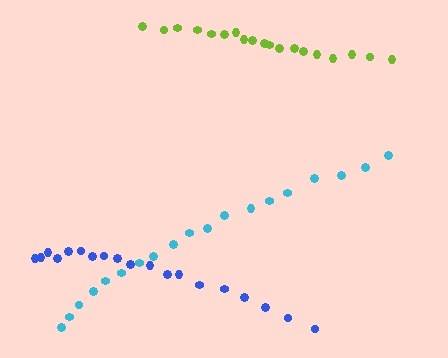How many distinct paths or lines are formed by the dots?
There are 3 distinct paths.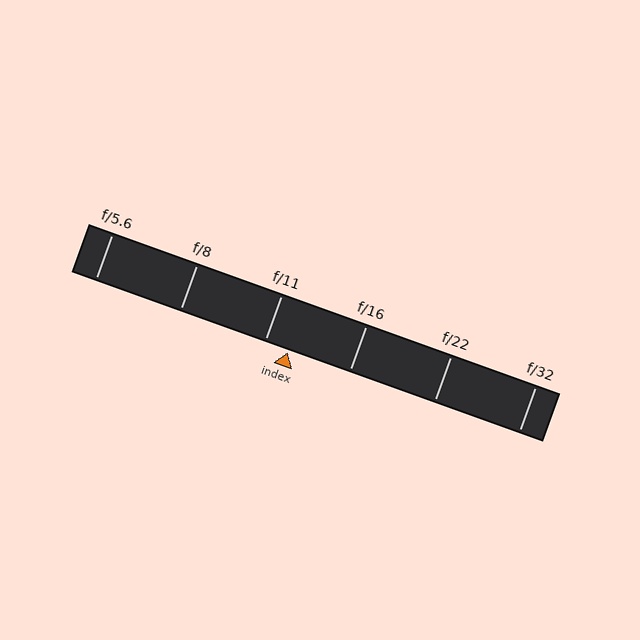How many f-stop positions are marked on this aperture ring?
There are 6 f-stop positions marked.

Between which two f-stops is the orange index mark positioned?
The index mark is between f/11 and f/16.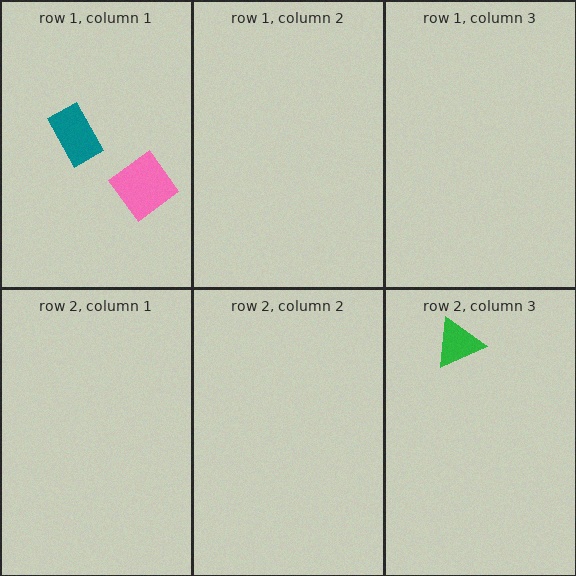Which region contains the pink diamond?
The row 1, column 1 region.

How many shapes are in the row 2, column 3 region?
1.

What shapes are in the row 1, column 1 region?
The teal rectangle, the pink diamond.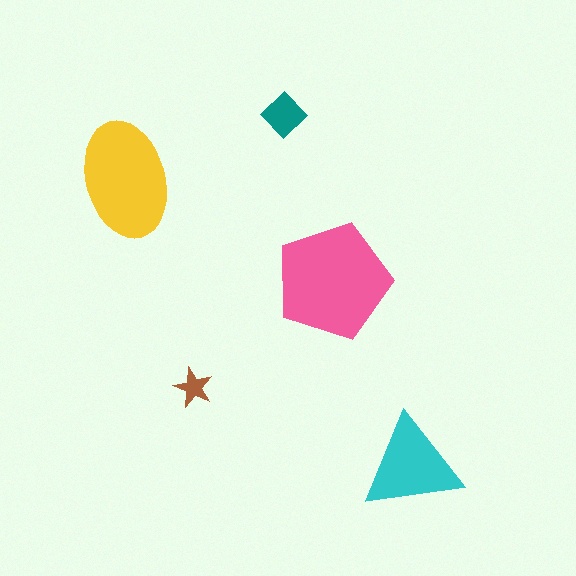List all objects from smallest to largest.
The brown star, the teal diamond, the cyan triangle, the yellow ellipse, the pink pentagon.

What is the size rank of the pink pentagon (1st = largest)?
1st.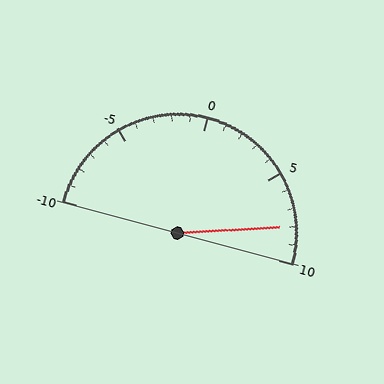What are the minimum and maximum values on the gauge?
The gauge ranges from -10 to 10.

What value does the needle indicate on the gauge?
The needle indicates approximately 8.